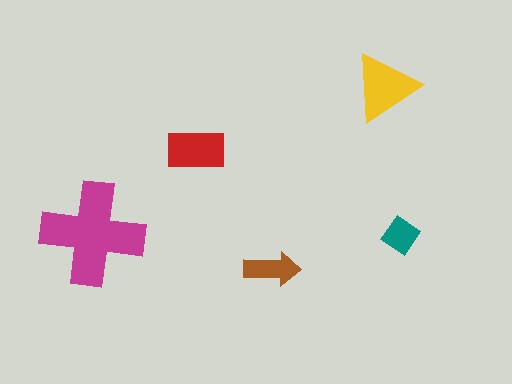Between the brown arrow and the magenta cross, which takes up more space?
The magenta cross.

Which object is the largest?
The magenta cross.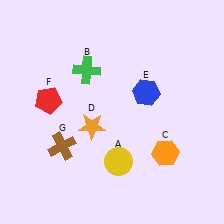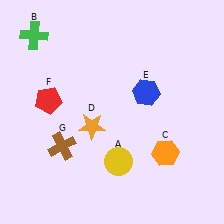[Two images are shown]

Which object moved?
The green cross (B) moved left.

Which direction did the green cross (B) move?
The green cross (B) moved left.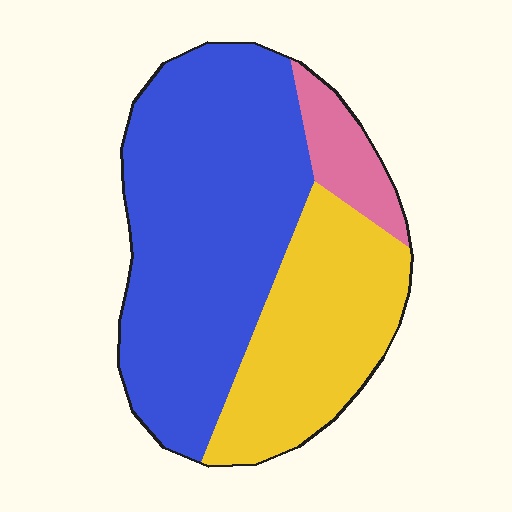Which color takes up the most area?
Blue, at roughly 60%.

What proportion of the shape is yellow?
Yellow covers roughly 30% of the shape.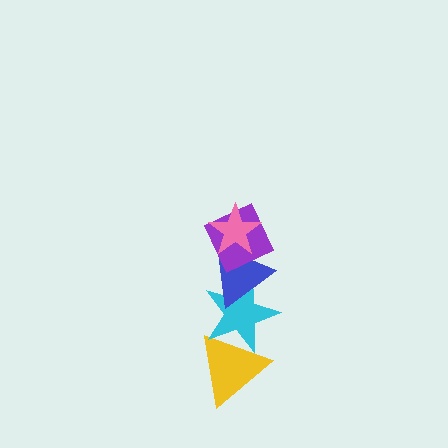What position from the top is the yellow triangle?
The yellow triangle is 5th from the top.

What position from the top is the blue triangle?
The blue triangle is 3rd from the top.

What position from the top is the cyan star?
The cyan star is 4th from the top.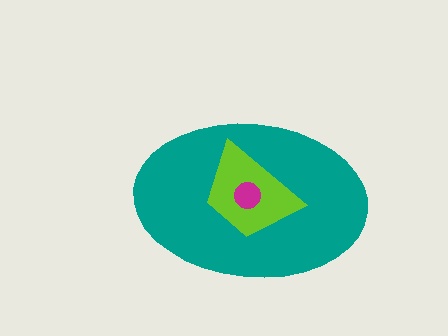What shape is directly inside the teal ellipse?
The lime trapezoid.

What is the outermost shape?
The teal ellipse.